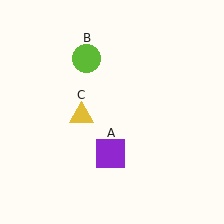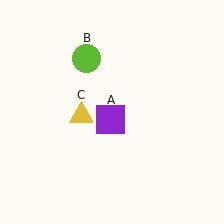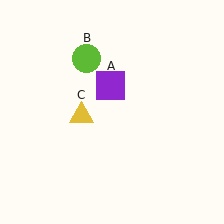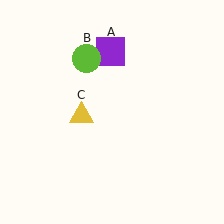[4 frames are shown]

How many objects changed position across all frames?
1 object changed position: purple square (object A).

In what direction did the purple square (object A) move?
The purple square (object A) moved up.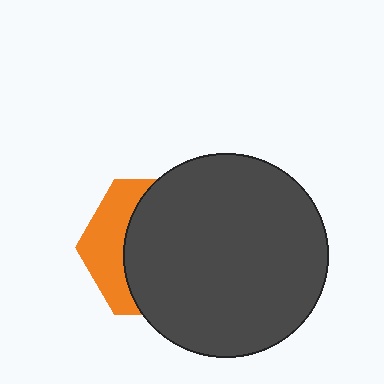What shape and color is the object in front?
The object in front is a dark gray circle.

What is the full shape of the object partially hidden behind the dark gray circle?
The partially hidden object is an orange hexagon.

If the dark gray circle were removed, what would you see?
You would see the complete orange hexagon.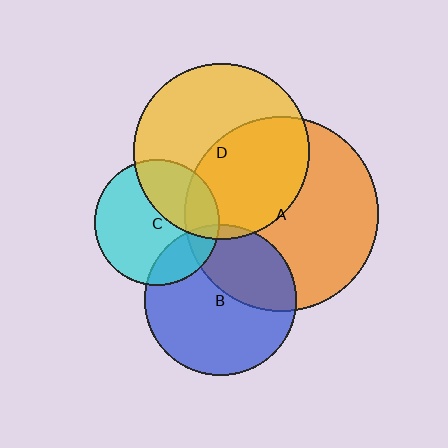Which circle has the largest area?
Circle A (orange).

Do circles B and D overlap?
Yes.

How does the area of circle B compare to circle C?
Approximately 1.4 times.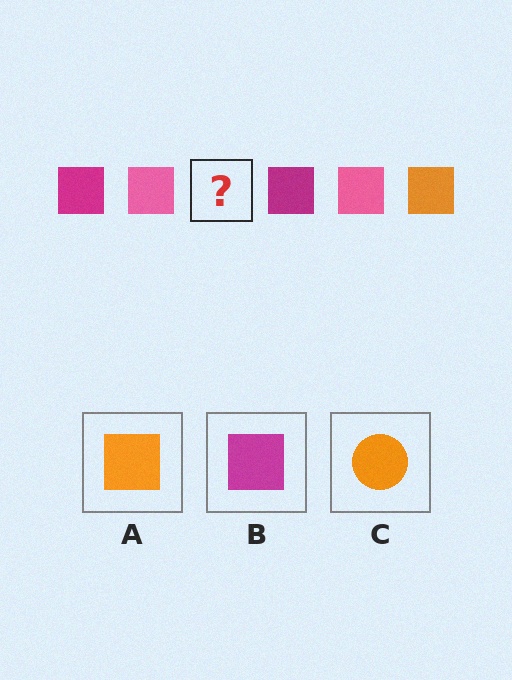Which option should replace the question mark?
Option A.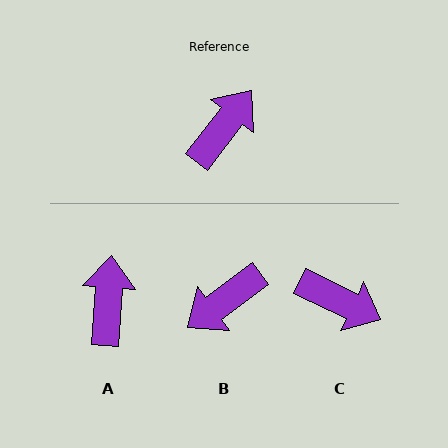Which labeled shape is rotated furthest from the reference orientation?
B, about 164 degrees away.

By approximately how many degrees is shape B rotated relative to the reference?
Approximately 164 degrees counter-clockwise.